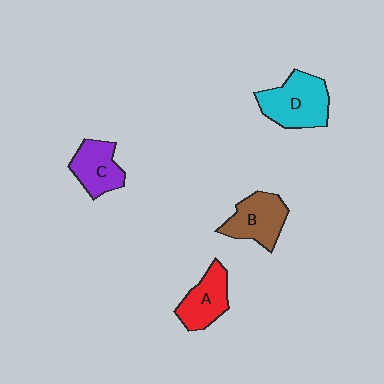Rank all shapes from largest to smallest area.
From largest to smallest: D (cyan), B (brown), A (red), C (purple).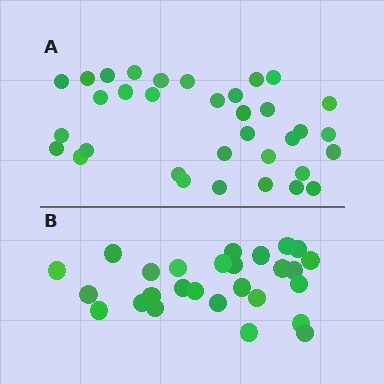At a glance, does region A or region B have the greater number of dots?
Region A (the top region) has more dots.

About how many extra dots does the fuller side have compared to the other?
Region A has roughly 8 or so more dots than region B.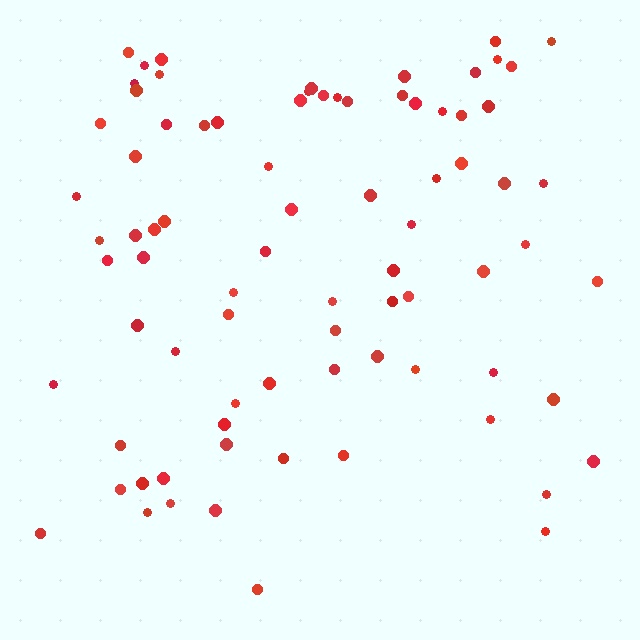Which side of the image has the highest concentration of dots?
The top.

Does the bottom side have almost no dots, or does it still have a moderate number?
Still a moderate number, just noticeably fewer than the top.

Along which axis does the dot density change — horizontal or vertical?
Vertical.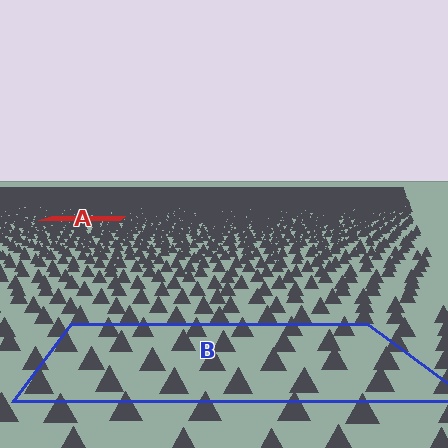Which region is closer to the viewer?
Region B is closer. The texture elements there are larger and more spread out.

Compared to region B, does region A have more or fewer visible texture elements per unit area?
Region A has more texture elements per unit area — they are packed more densely because it is farther away.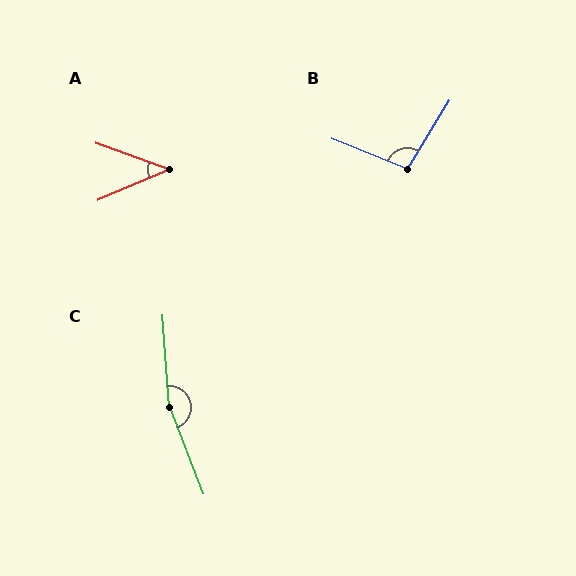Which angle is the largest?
C, at approximately 163 degrees.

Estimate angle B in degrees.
Approximately 99 degrees.